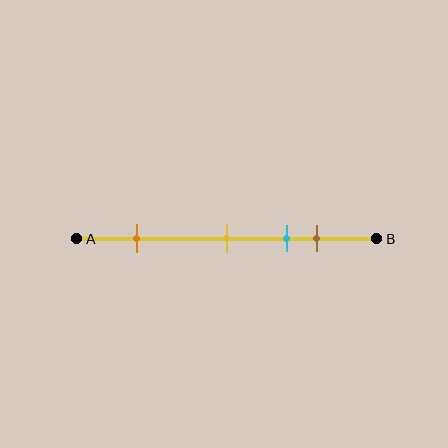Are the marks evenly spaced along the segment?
No, the marks are not evenly spaced.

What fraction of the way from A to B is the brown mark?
The brown mark is approximately 80% (0.8) of the way from A to B.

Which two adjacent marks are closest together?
The cyan and brown marks are the closest adjacent pair.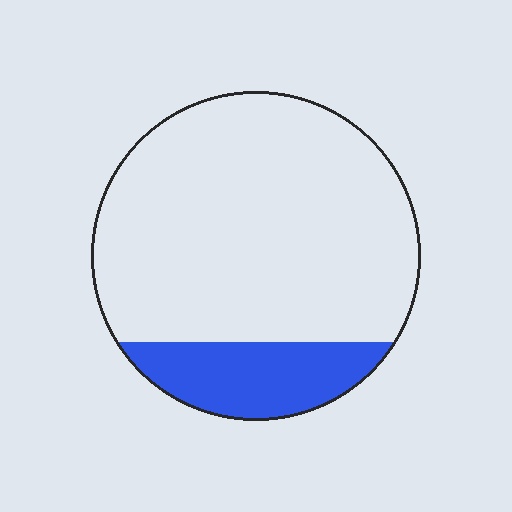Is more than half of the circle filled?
No.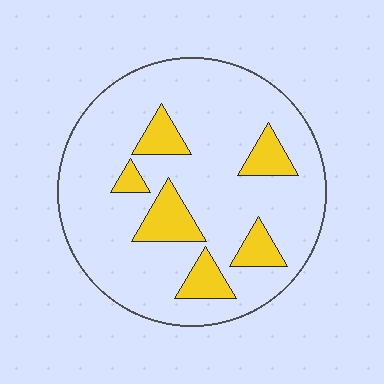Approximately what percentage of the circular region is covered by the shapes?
Approximately 15%.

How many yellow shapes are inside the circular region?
6.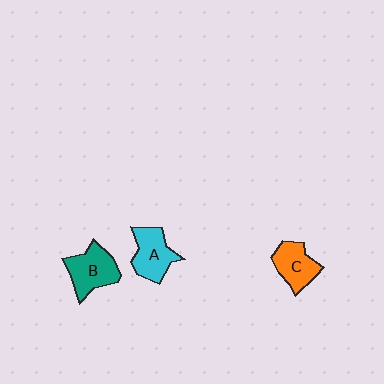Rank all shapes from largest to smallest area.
From largest to smallest: B (teal), A (cyan), C (orange).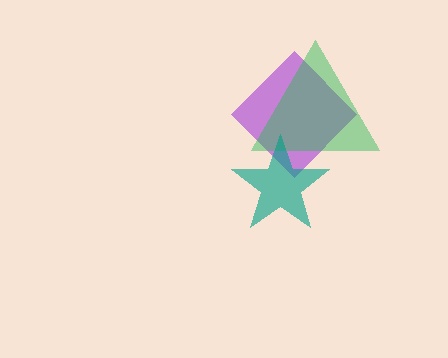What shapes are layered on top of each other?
The layered shapes are: a purple diamond, a green triangle, a teal star.